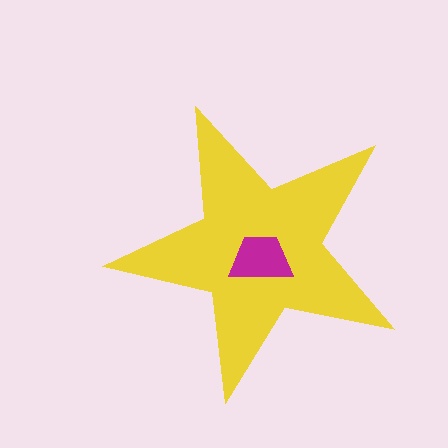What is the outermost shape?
The yellow star.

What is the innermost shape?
The magenta trapezoid.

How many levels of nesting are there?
2.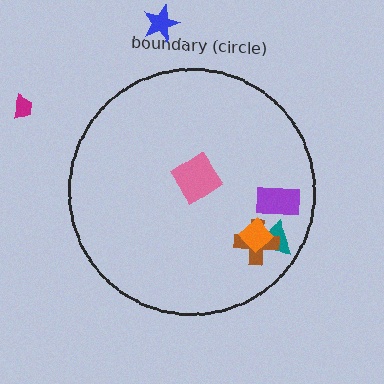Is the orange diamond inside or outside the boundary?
Inside.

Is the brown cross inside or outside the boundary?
Inside.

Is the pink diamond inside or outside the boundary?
Inside.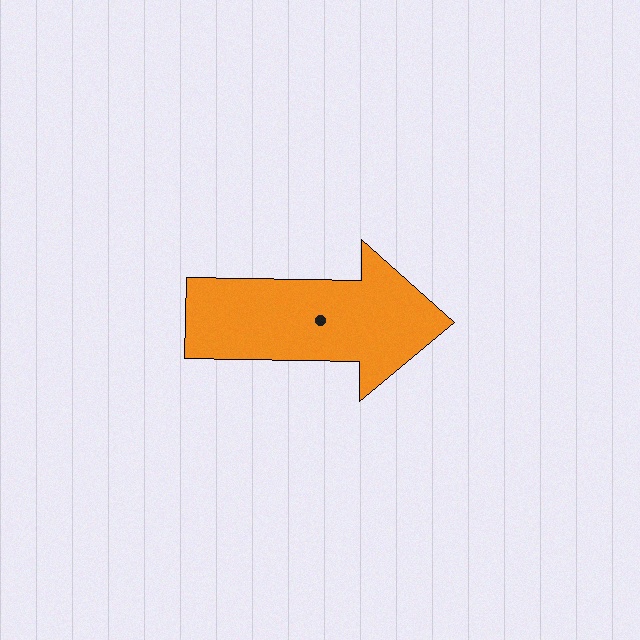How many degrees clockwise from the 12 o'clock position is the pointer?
Approximately 91 degrees.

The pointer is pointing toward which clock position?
Roughly 3 o'clock.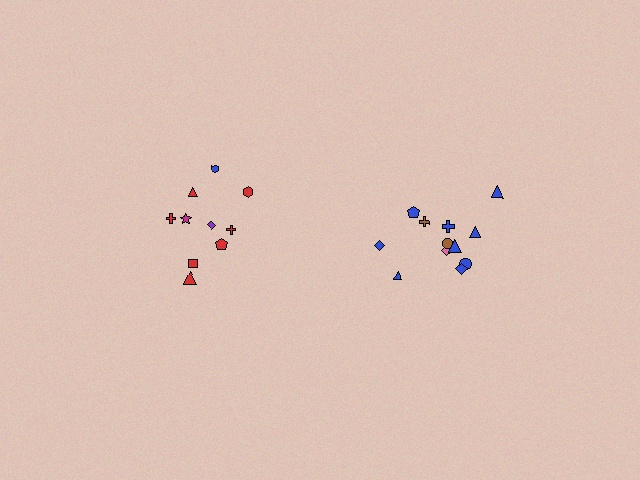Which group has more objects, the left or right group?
The right group.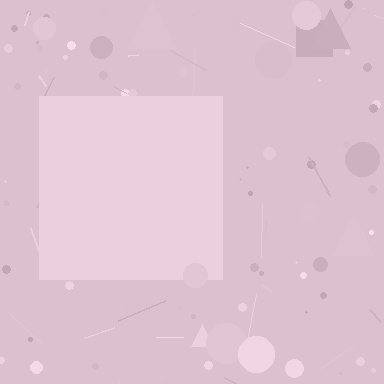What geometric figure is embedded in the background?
A square is embedded in the background.